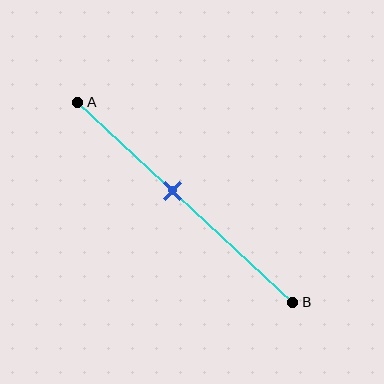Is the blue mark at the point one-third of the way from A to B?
No, the mark is at about 45% from A, not at the 33% one-third point.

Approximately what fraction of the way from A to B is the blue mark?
The blue mark is approximately 45% of the way from A to B.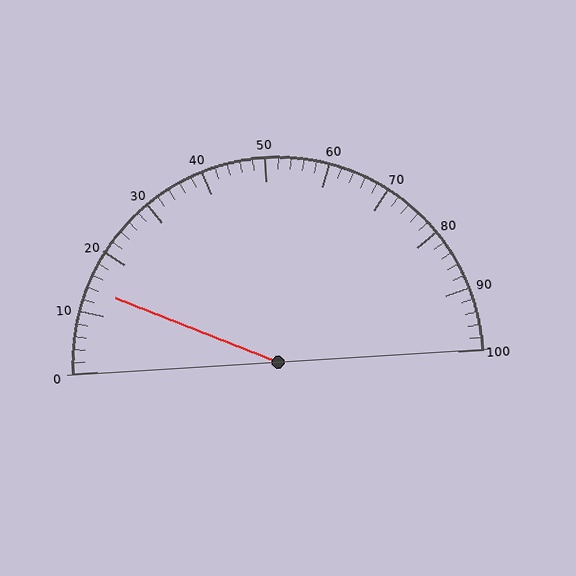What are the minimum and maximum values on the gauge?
The gauge ranges from 0 to 100.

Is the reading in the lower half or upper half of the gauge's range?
The reading is in the lower half of the range (0 to 100).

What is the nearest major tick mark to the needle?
The nearest major tick mark is 10.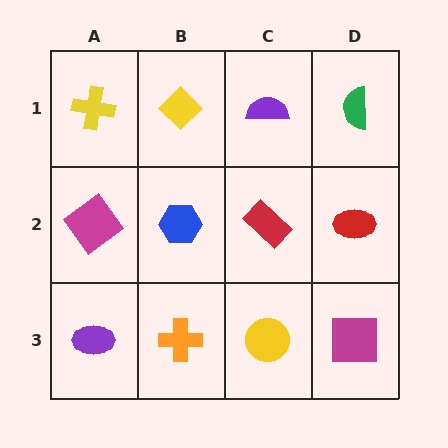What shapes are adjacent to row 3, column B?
A blue hexagon (row 2, column B), a purple ellipse (row 3, column A), a yellow circle (row 3, column C).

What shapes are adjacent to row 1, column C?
A red rectangle (row 2, column C), a yellow diamond (row 1, column B), a green semicircle (row 1, column D).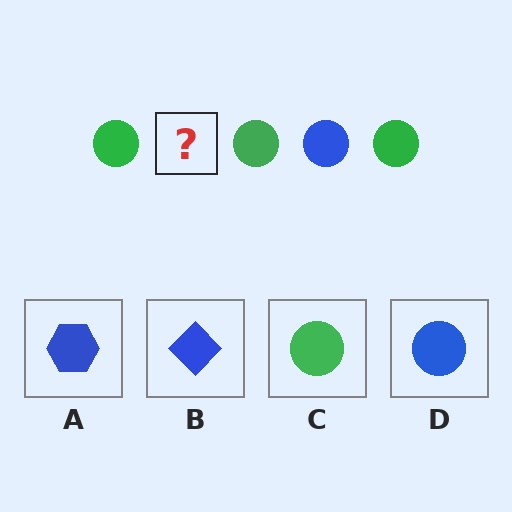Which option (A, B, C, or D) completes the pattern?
D.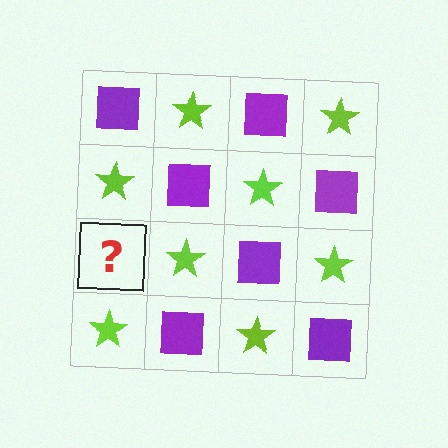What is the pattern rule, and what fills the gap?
The rule is that it alternates purple square and lime star in a checkerboard pattern. The gap should be filled with a purple square.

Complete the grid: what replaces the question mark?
The question mark should be replaced with a purple square.